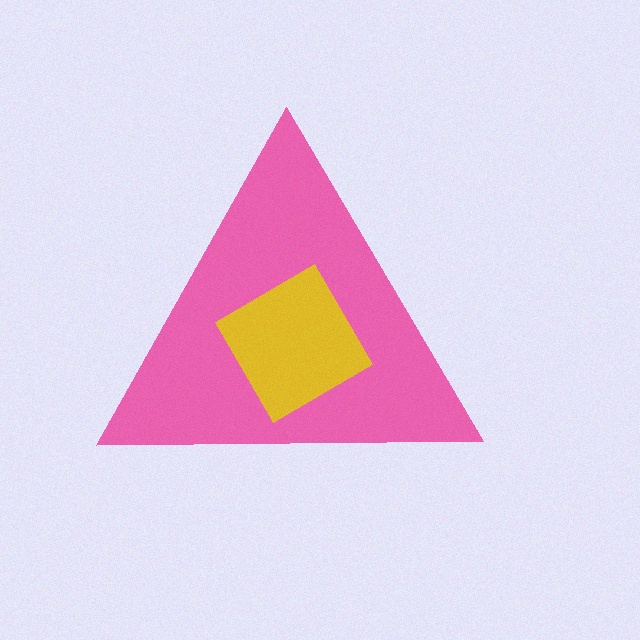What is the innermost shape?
The yellow diamond.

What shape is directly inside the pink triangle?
The yellow diamond.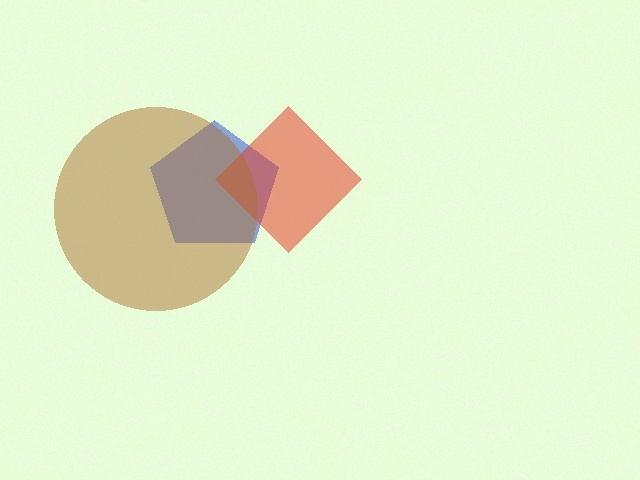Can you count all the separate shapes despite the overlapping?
Yes, there are 3 separate shapes.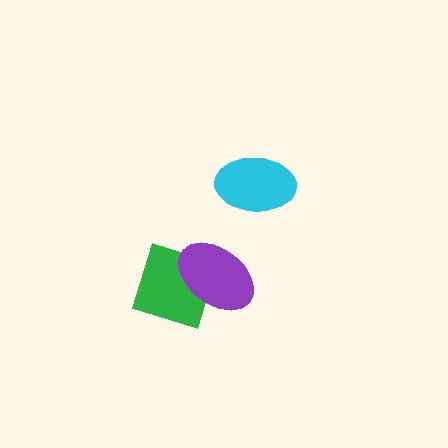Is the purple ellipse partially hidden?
No, no other shape covers it.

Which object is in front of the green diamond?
The purple ellipse is in front of the green diamond.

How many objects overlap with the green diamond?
1 object overlaps with the green diamond.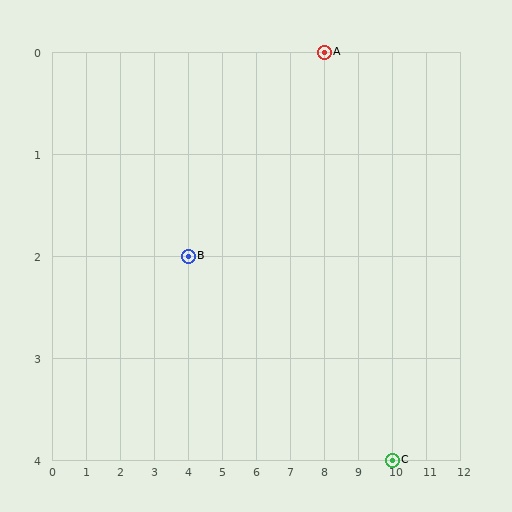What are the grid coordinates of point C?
Point C is at grid coordinates (10, 4).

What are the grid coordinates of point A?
Point A is at grid coordinates (8, 0).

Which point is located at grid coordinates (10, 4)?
Point C is at (10, 4).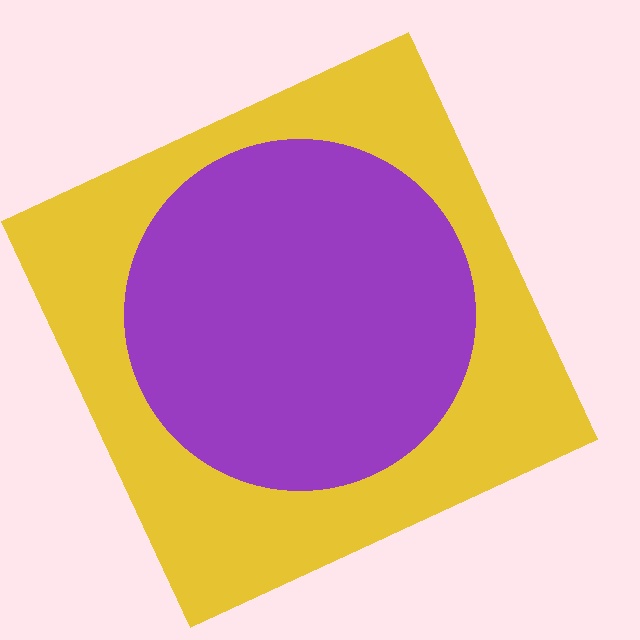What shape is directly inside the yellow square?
The purple circle.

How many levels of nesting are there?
2.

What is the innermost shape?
The purple circle.